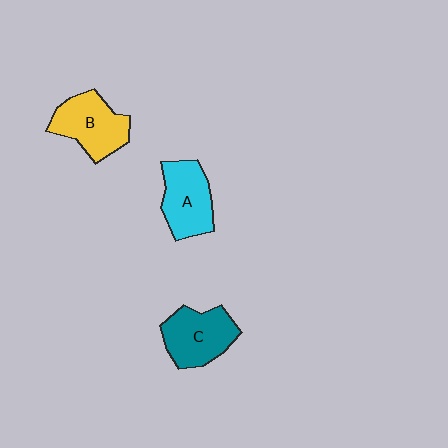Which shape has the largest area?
Shape B (yellow).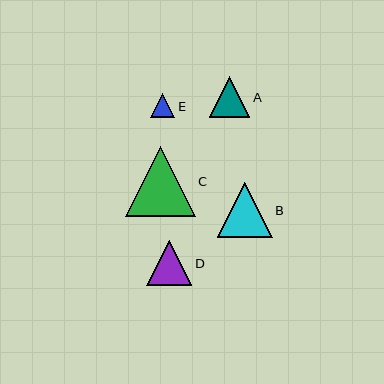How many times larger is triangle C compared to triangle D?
Triangle C is approximately 1.5 times the size of triangle D.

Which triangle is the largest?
Triangle C is the largest with a size of approximately 70 pixels.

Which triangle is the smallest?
Triangle E is the smallest with a size of approximately 24 pixels.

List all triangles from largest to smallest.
From largest to smallest: C, B, D, A, E.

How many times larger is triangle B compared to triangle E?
Triangle B is approximately 2.3 times the size of triangle E.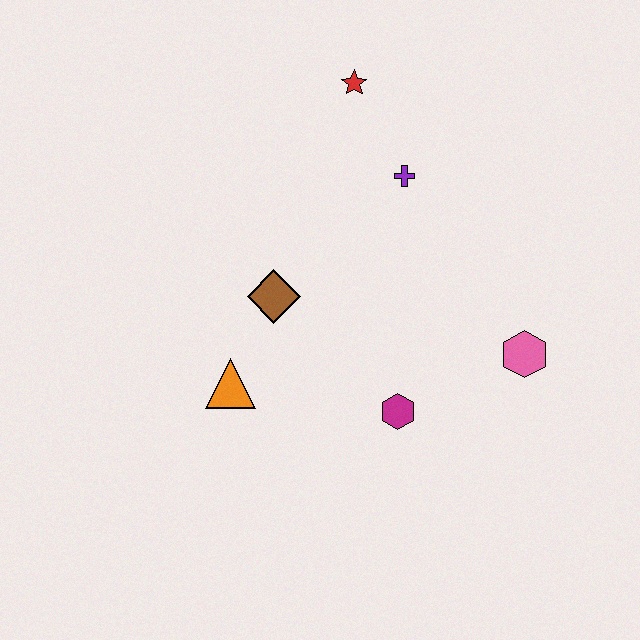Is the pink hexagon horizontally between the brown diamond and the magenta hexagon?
No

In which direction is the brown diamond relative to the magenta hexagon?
The brown diamond is to the left of the magenta hexagon.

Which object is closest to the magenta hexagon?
The pink hexagon is closest to the magenta hexagon.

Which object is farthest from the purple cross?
The orange triangle is farthest from the purple cross.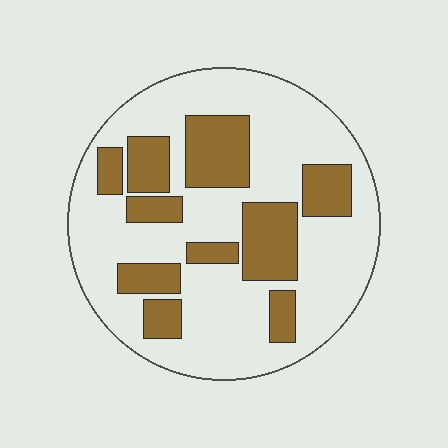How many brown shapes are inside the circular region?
10.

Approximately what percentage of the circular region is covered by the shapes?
Approximately 30%.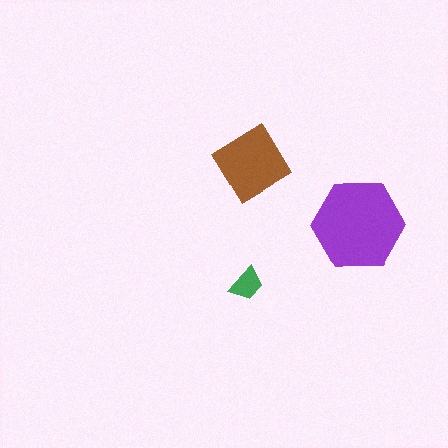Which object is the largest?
The purple hexagon.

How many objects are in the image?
There are 3 objects in the image.